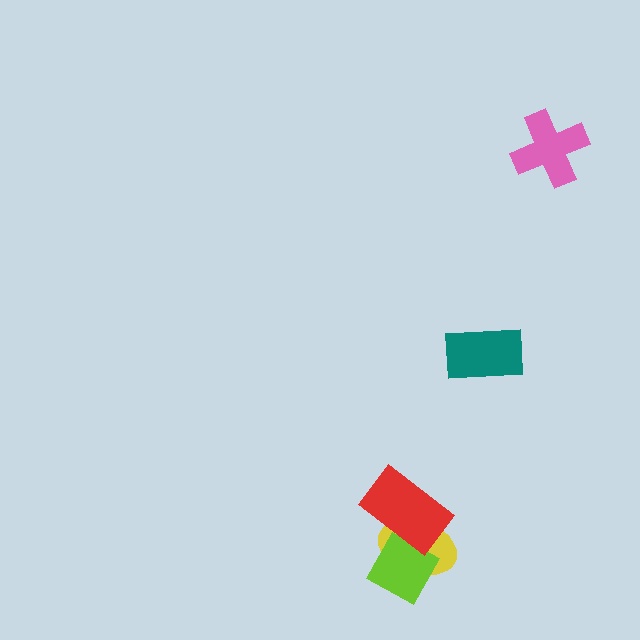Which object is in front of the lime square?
The red rectangle is in front of the lime square.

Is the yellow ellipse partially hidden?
Yes, it is partially covered by another shape.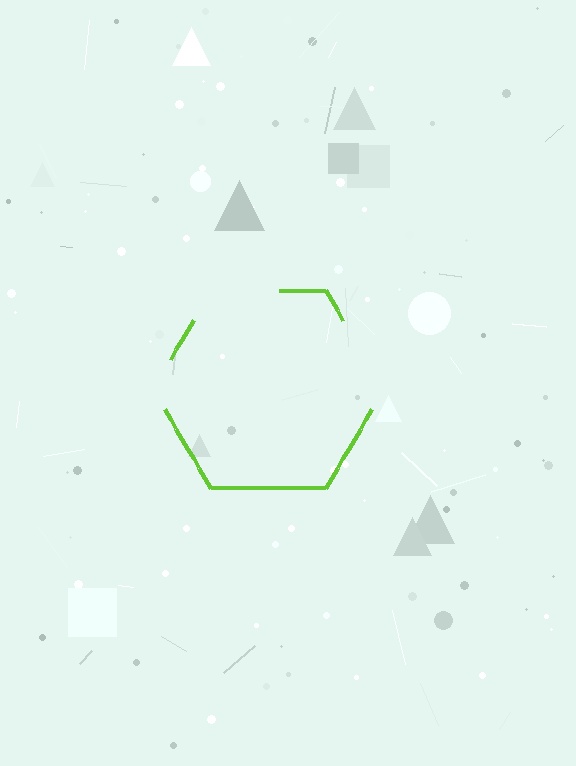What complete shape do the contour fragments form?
The contour fragments form a hexagon.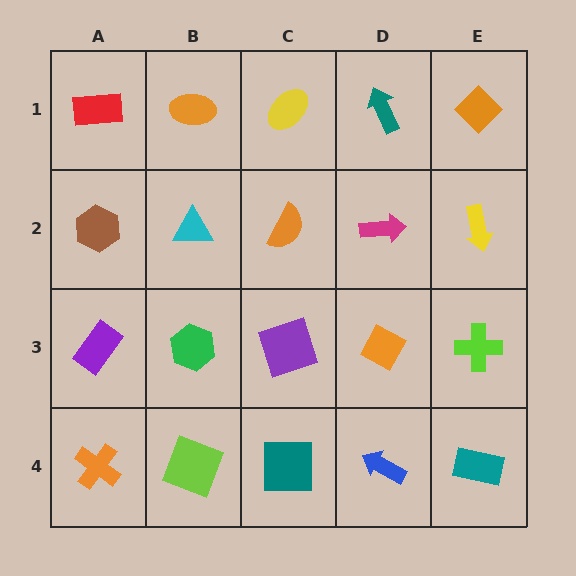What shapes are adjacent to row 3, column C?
An orange semicircle (row 2, column C), a teal square (row 4, column C), a green hexagon (row 3, column B), an orange diamond (row 3, column D).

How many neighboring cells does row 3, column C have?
4.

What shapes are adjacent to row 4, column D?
An orange diamond (row 3, column D), a teal square (row 4, column C), a teal rectangle (row 4, column E).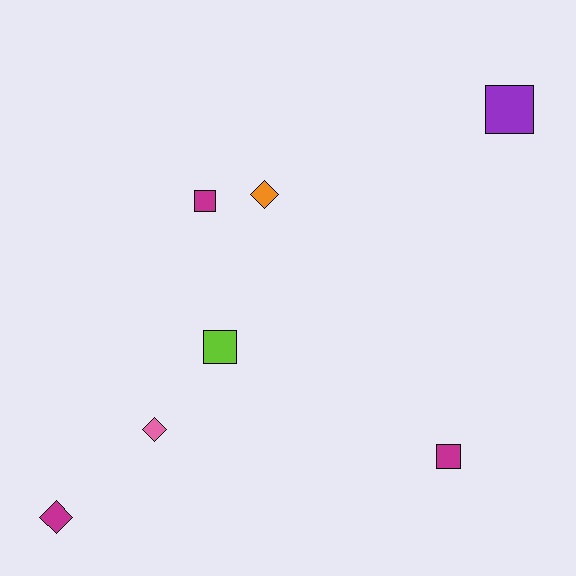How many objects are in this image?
There are 7 objects.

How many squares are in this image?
There are 4 squares.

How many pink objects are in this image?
There is 1 pink object.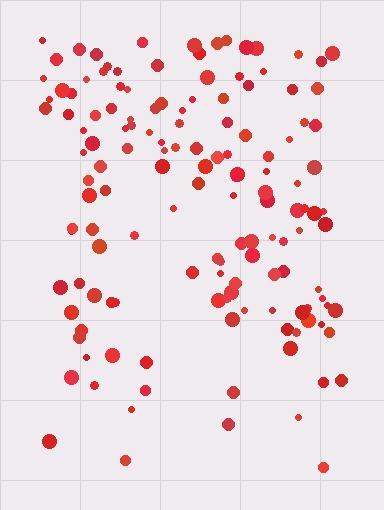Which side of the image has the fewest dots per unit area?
The bottom.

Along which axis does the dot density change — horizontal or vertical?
Vertical.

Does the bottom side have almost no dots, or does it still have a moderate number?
Still a moderate number, just noticeably fewer than the top.